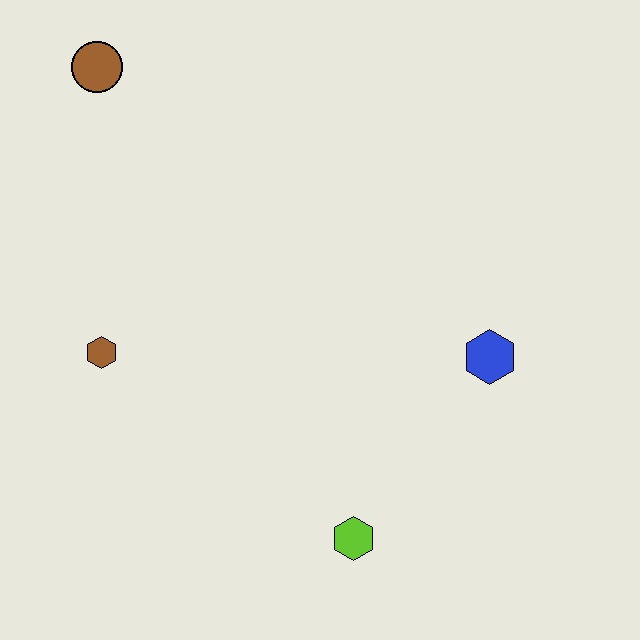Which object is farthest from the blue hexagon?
The brown circle is farthest from the blue hexagon.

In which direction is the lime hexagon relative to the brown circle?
The lime hexagon is below the brown circle.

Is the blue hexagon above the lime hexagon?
Yes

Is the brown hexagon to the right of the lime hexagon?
No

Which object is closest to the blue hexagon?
The lime hexagon is closest to the blue hexagon.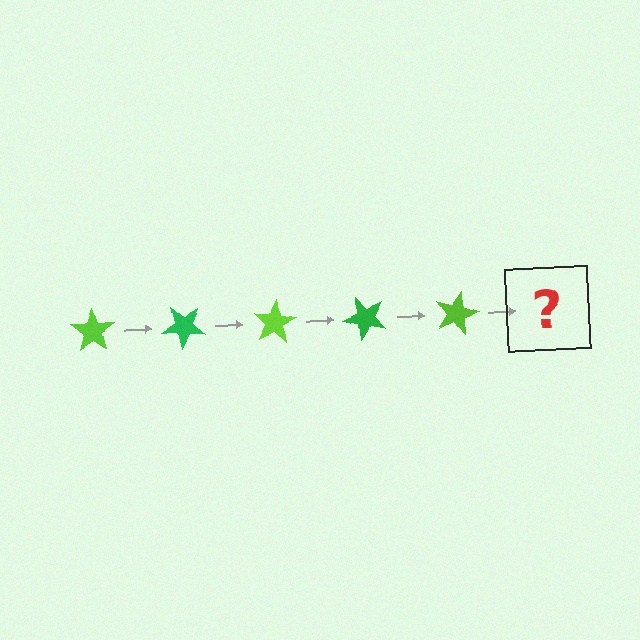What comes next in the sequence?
The next element should be a green star, rotated 200 degrees from the start.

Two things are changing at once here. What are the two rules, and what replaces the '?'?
The two rules are that it rotates 40 degrees each step and the color cycles through lime and green. The '?' should be a green star, rotated 200 degrees from the start.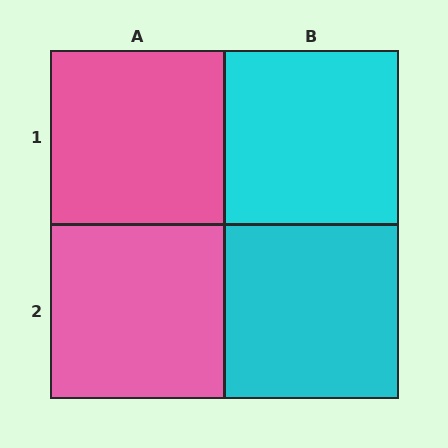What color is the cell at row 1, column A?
Pink.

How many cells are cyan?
2 cells are cyan.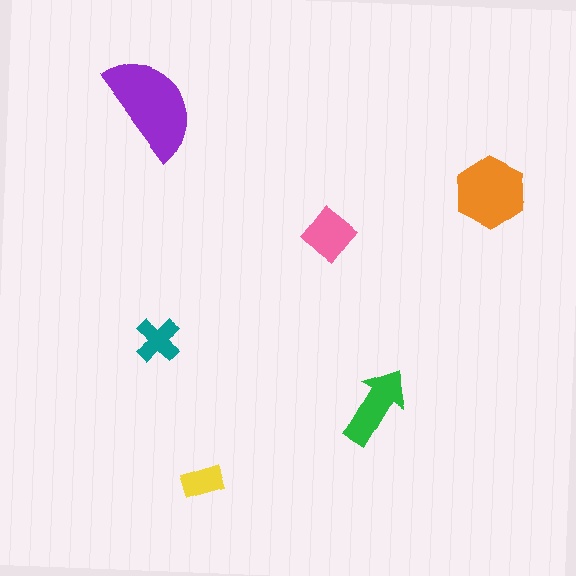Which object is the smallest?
The yellow rectangle.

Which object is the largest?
The purple semicircle.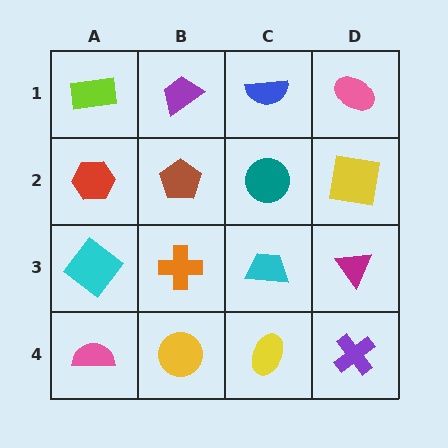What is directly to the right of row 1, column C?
A pink ellipse.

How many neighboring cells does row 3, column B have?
4.